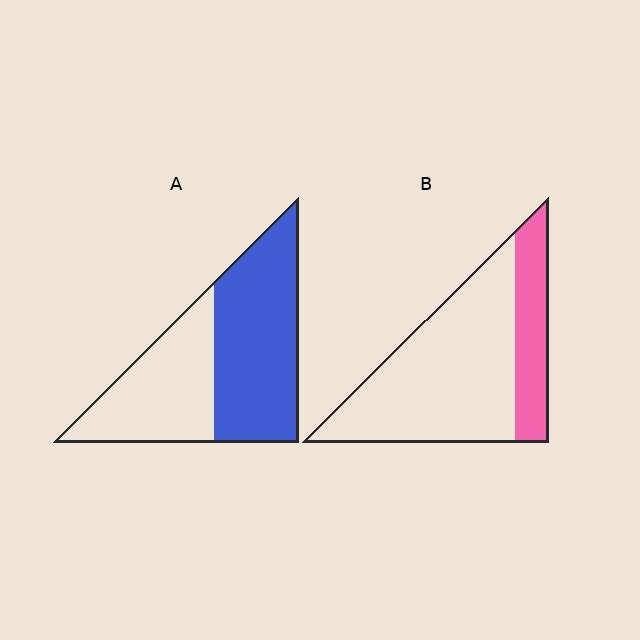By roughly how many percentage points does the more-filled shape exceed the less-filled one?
By roughly 30 percentage points (A over B).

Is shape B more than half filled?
No.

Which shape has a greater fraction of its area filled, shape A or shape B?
Shape A.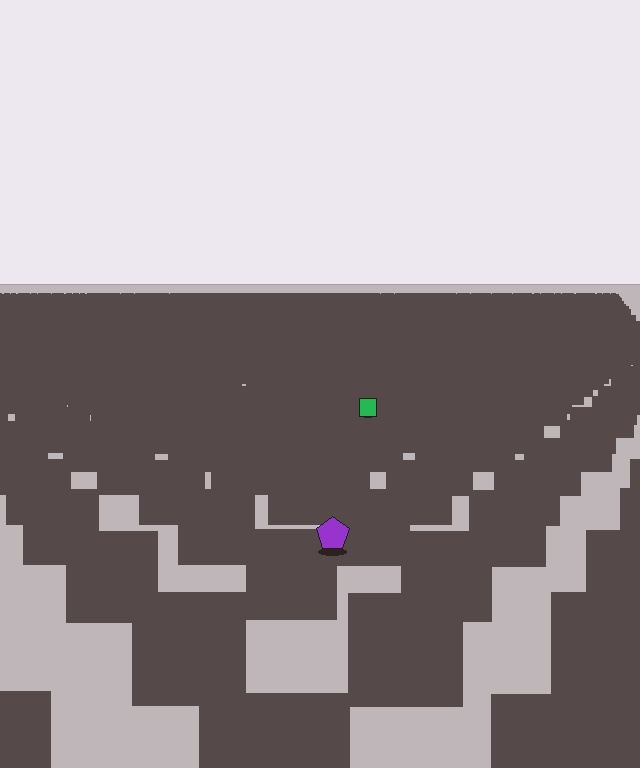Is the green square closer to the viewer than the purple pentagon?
No. The purple pentagon is closer — you can tell from the texture gradient: the ground texture is coarser near it.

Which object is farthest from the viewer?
The green square is farthest from the viewer. It appears smaller and the ground texture around it is denser.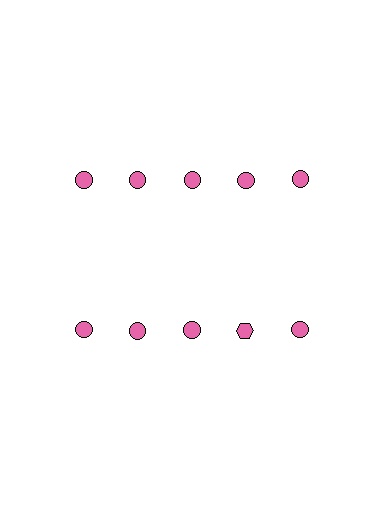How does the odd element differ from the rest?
It has a different shape: hexagon instead of circle.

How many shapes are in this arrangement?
There are 10 shapes arranged in a grid pattern.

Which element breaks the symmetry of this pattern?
The pink hexagon in the second row, second from right column breaks the symmetry. All other shapes are pink circles.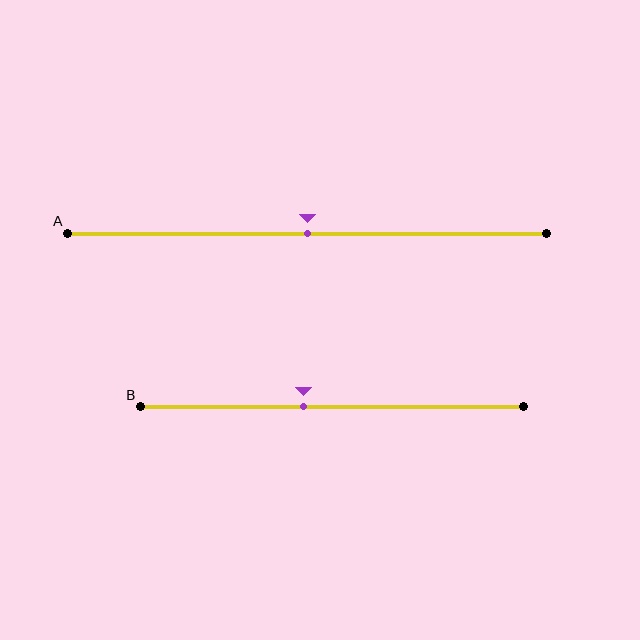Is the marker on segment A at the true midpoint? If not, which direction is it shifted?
Yes, the marker on segment A is at the true midpoint.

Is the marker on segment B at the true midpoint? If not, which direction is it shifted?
No, the marker on segment B is shifted to the left by about 7% of the segment length.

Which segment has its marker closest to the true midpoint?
Segment A has its marker closest to the true midpoint.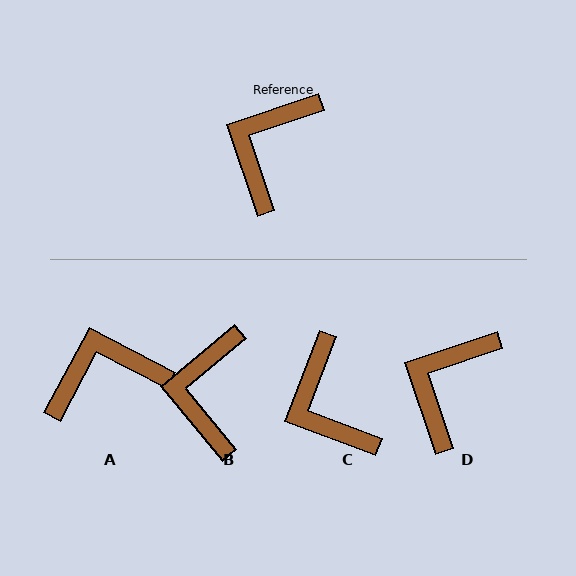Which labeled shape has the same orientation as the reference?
D.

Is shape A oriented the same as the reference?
No, it is off by about 46 degrees.